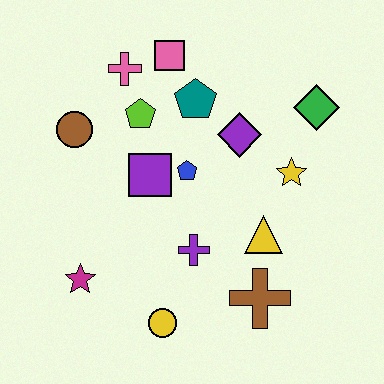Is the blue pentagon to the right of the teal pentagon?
No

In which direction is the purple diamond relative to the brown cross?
The purple diamond is above the brown cross.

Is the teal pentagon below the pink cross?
Yes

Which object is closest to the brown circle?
The lime pentagon is closest to the brown circle.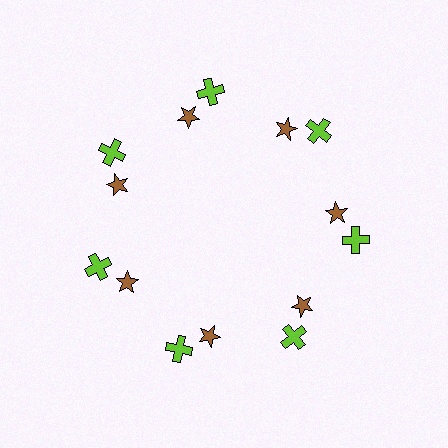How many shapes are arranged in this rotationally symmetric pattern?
There are 14 shapes, arranged in 7 groups of 2.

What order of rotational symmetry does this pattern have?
This pattern has 7-fold rotational symmetry.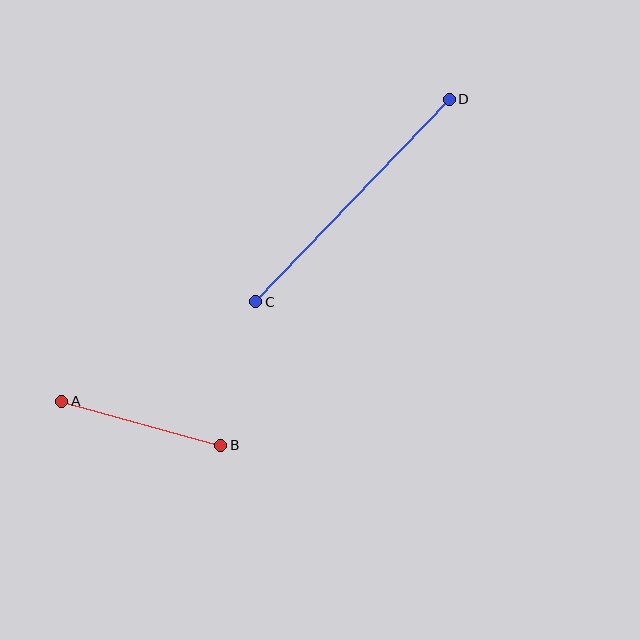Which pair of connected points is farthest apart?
Points C and D are farthest apart.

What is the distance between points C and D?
The distance is approximately 280 pixels.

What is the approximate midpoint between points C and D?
The midpoint is at approximately (352, 201) pixels.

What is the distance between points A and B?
The distance is approximately 165 pixels.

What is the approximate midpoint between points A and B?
The midpoint is at approximately (141, 423) pixels.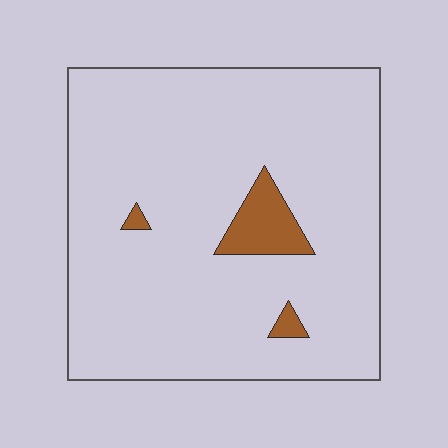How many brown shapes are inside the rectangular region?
3.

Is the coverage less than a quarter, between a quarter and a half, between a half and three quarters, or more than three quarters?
Less than a quarter.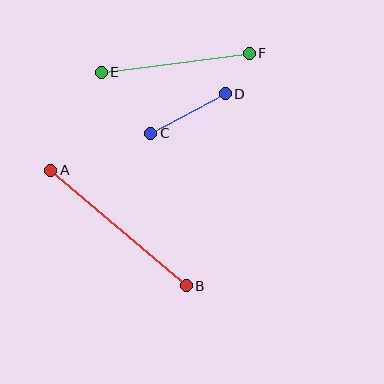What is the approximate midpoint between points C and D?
The midpoint is at approximately (188, 114) pixels.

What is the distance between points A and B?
The distance is approximately 178 pixels.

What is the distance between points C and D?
The distance is approximately 84 pixels.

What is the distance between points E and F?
The distance is approximately 149 pixels.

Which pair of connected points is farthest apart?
Points A and B are farthest apart.